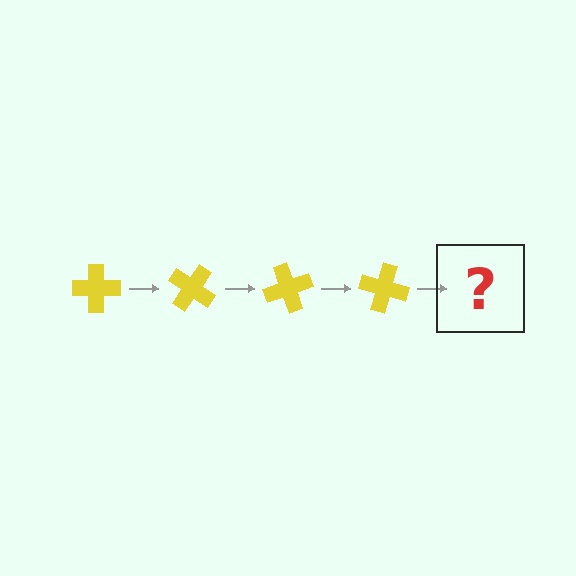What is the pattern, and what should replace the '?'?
The pattern is that the cross rotates 35 degrees each step. The '?' should be a yellow cross rotated 140 degrees.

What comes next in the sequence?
The next element should be a yellow cross rotated 140 degrees.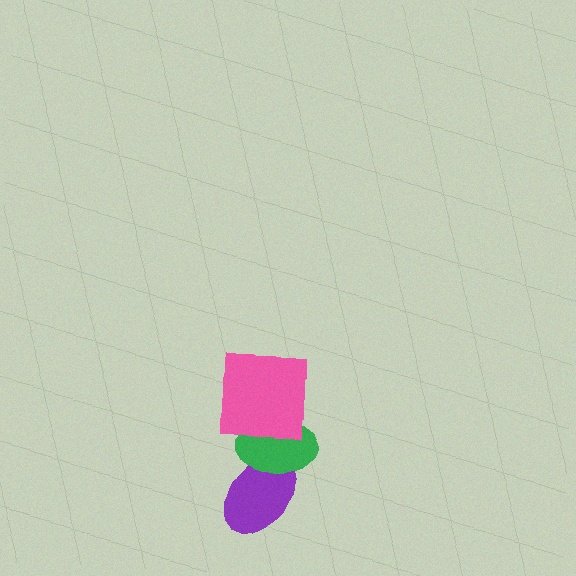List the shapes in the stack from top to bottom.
From top to bottom: the pink square, the green ellipse, the purple ellipse.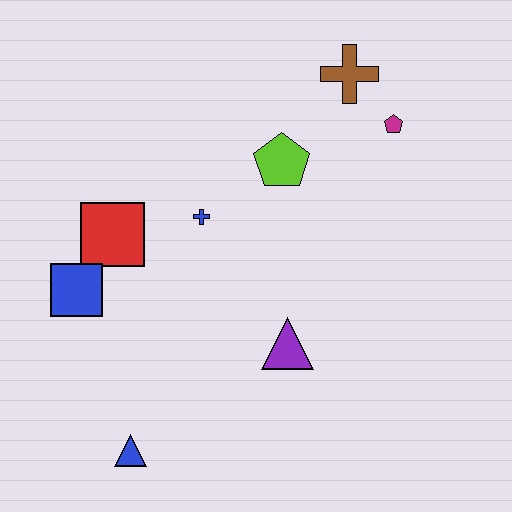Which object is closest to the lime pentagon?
The blue cross is closest to the lime pentagon.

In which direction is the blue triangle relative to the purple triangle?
The blue triangle is to the left of the purple triangle.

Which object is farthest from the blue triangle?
The brown cross is farthest from the blue triangle.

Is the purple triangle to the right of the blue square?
Yes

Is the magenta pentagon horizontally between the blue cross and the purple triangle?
No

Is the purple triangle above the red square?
No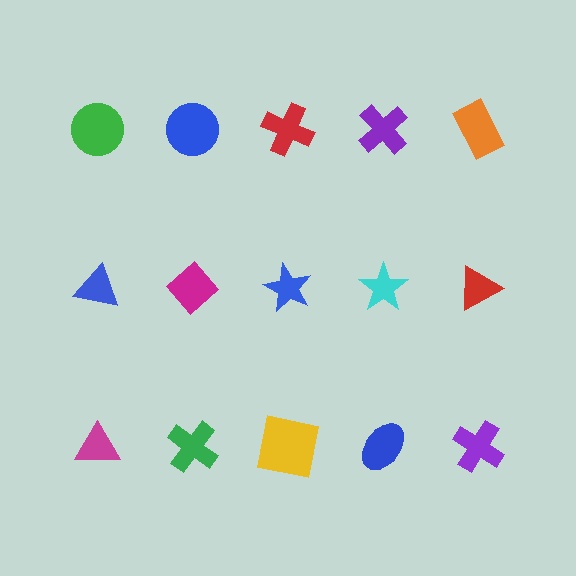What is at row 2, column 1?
A blue triangle.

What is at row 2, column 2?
A magenta diamond.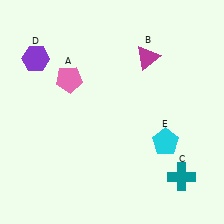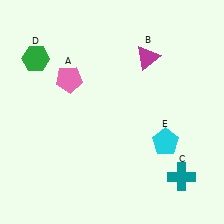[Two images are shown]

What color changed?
The hexagon (D) changed from purple in Image 1 to green in Image 2.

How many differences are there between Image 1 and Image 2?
There is 1 difference between the two images.